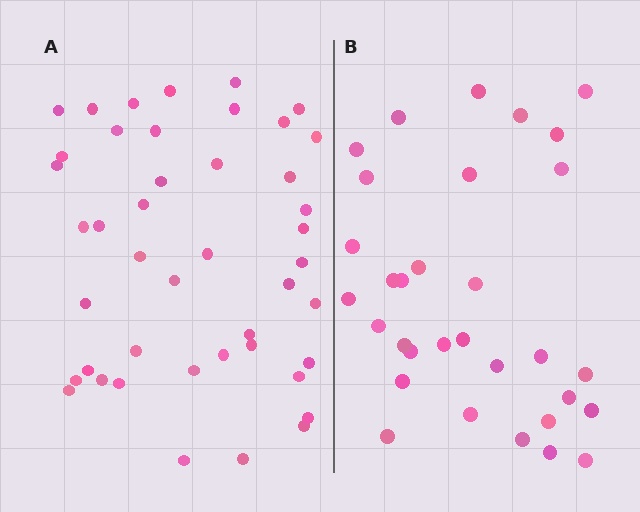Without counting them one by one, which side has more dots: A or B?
Region A (the left region) has more dots.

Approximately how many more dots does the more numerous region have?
Region A has roughly 12 or so more dots than region B.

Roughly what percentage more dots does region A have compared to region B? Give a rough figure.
About 40% more.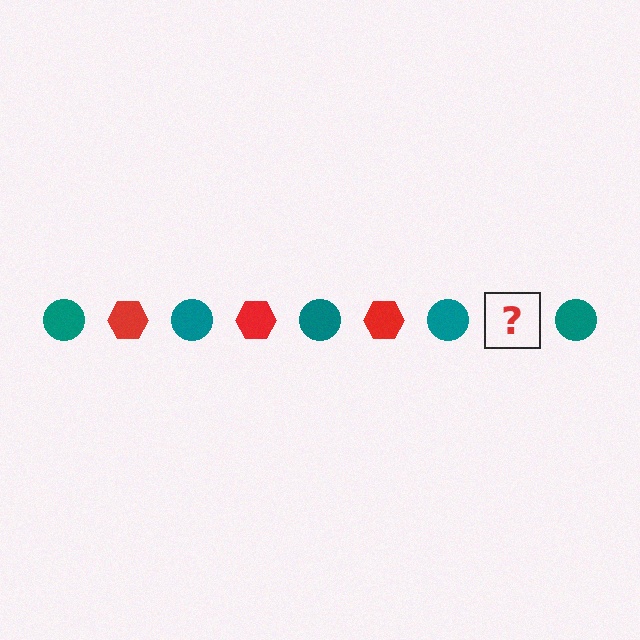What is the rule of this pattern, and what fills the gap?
The rule is that the pattern alternates between teal circle and red hexagon. The gap should be filled with a red hexagon.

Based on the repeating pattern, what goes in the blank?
The blank should be a red hexagon.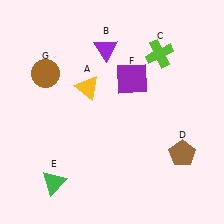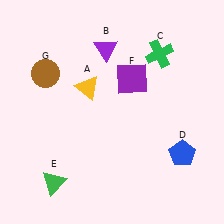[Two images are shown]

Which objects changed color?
C changed from lime to green. D changed from brown to blue.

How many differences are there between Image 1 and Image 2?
There are 2 differences between the two images.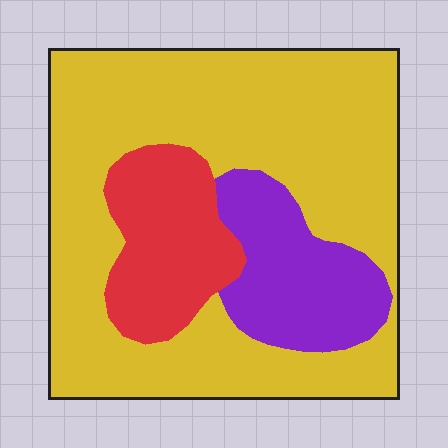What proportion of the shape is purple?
Purple covers 17% of the shape.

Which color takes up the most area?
Yellow, at roughly 65%.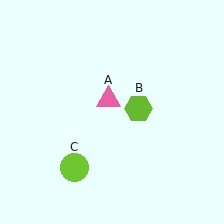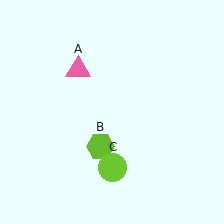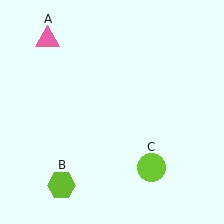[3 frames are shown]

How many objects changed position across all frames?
3 objects changed position: pink triangle (object A), lime hexagon (object B), lime circle (object C).